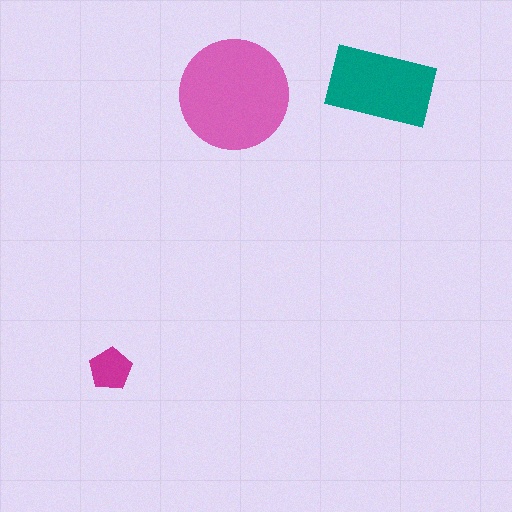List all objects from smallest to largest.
The magenta pentagon, the teal rectangle, the pink circle.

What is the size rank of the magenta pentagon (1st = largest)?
3rd.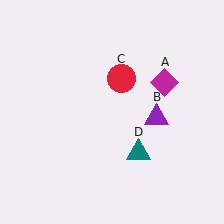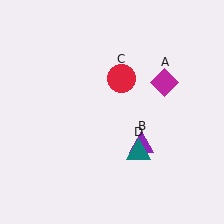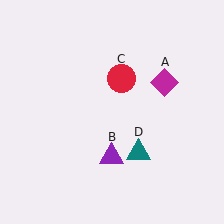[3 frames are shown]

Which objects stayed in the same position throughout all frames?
Magenta diamond (object A) and red circle (object C) and teal triangle (object D) remained stationary.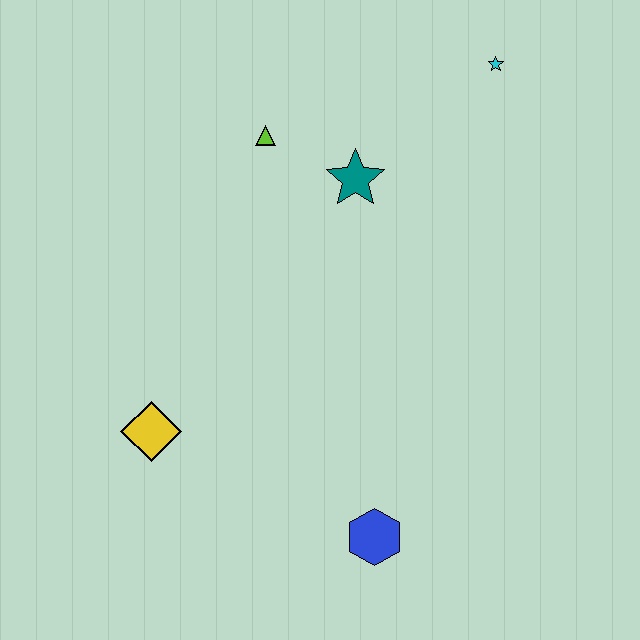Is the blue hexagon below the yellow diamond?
Yes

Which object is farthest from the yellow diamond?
The cyan star is farthest from the yellow diamond.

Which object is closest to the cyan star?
The teal star is closest to the cyan star.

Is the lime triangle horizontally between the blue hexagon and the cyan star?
No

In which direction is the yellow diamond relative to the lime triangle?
The yellow diamond is below the lime triangle.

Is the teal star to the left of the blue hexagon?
Yes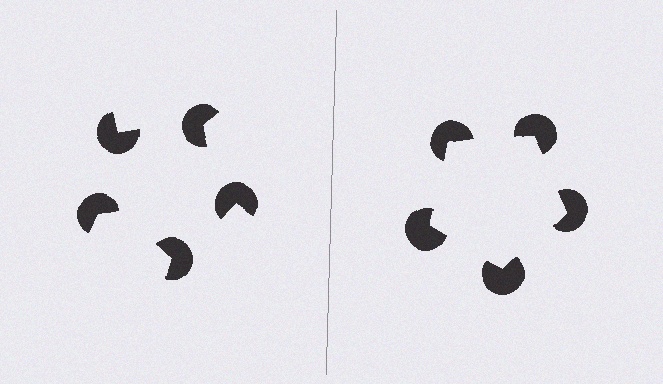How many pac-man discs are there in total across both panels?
10 — 5 on each side.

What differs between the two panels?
The pac-man discs are positioned identically on both sides; only the wedge orientations differ. On the right they align to a pentagon; on the left they are misaligned.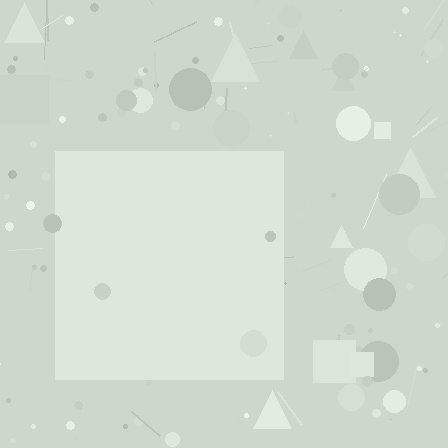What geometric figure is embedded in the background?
A square is embedded in the background.